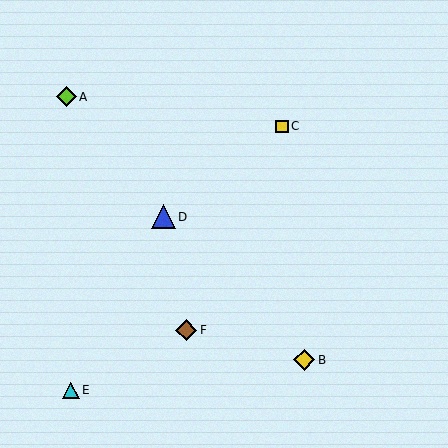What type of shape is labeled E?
Shape E is a cyan triangle.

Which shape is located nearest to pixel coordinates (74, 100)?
The lime diamond (labeled A) at (66, 97) is nearest to that location.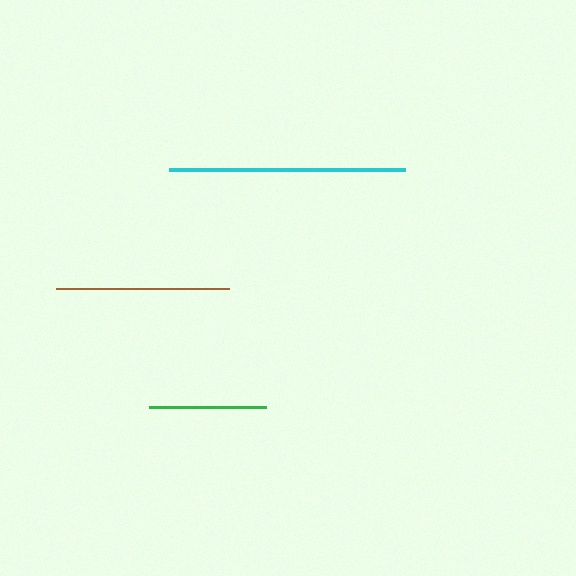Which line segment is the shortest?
The green line is the shortest at approximately 117 pixels.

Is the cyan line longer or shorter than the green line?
The cyan line is longer than the green line.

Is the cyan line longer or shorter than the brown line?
The cyan line is longer than the brown line.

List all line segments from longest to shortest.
From longest to shortest: cyan, brown, green.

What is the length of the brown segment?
The brown segment is approximately 173 pixels long.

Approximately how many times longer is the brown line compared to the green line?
The brown line is approximately 1.5 times the length of the green line.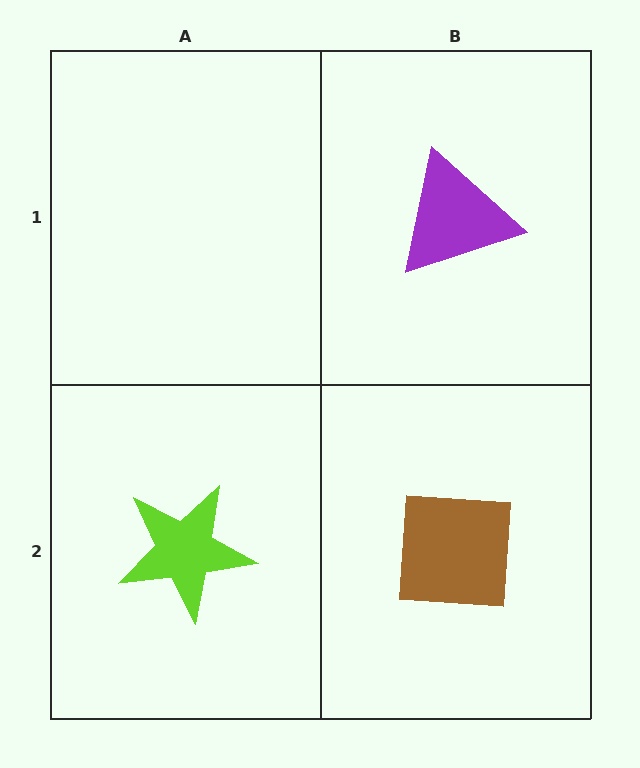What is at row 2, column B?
A brown square.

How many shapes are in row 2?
2 shapes.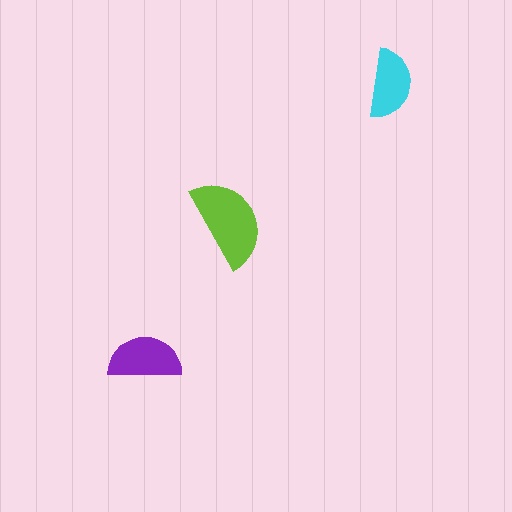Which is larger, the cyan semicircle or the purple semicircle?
The purple one.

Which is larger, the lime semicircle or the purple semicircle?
The lime one.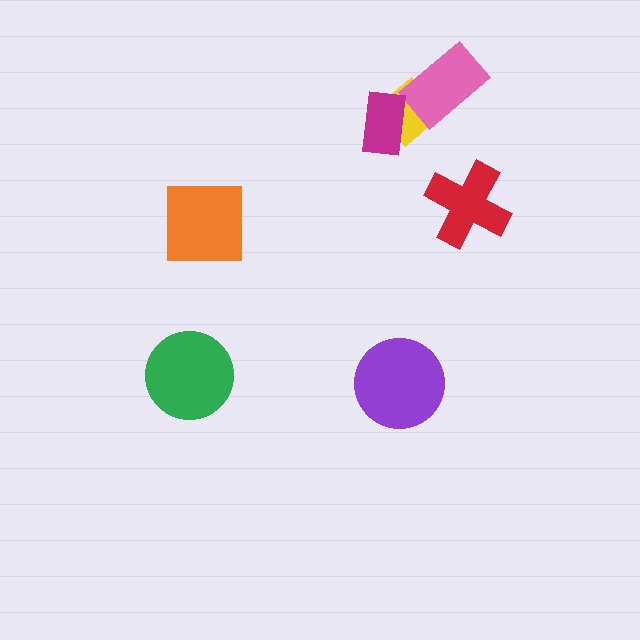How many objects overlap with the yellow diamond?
2 objects overlap with the yellow diamond.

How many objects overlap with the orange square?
0 objects overlap with the orange square.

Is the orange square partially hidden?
No, no other shape covers it.